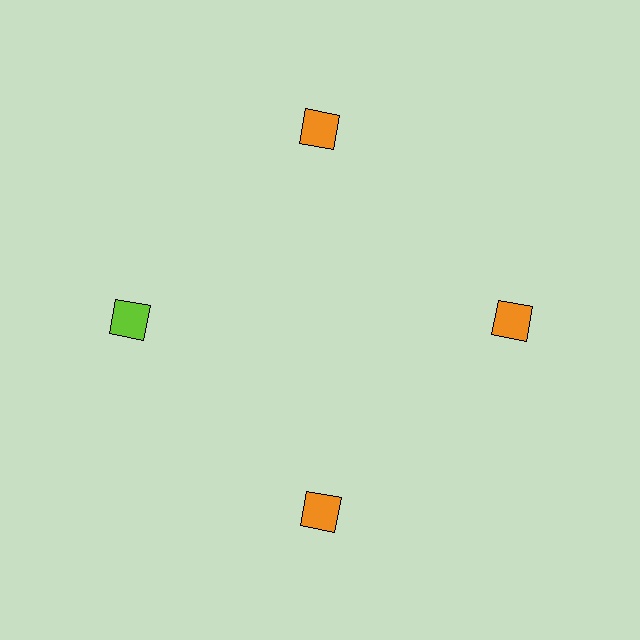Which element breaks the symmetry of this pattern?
The lime diamond at roughly the 9 o'clock position breaks the symmetry. All other shapes are orange diamonds.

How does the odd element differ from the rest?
It has a different color: lime instead of orange.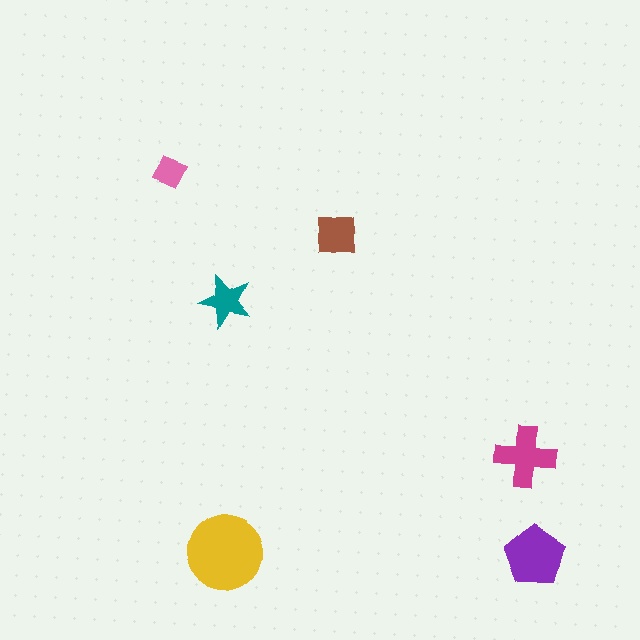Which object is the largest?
The yellow circle.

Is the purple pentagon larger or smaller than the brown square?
Larger.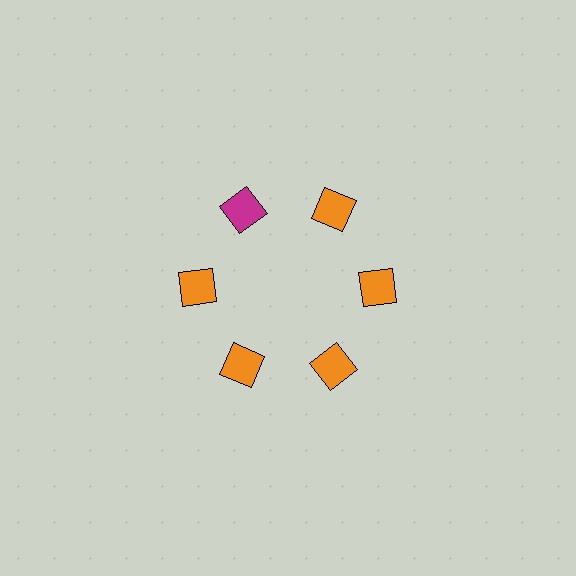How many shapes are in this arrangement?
There are 6 shapes arranged in a ring pattern.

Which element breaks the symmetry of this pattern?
The magenta square at roughly the 11 o'clock position breaks the symmetry. All other shapes are orange squares.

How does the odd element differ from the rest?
It has a different color: magenta instead of orange.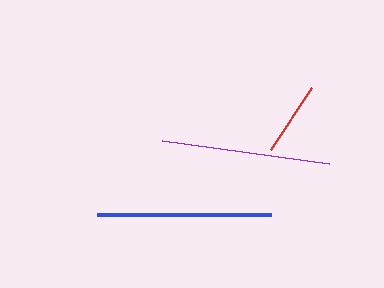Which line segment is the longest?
The blue line is the longest at approximately 174 pixels.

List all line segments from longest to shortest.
From longest to shortest: blue, purple, red.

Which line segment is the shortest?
The red line is the shortest at approximately 74 pixels.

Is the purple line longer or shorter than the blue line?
The blue line is longer than the purple line.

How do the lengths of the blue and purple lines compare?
The blue and purple lines are approximately the same length.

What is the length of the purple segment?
The purple segment is approximately 169 pixels long.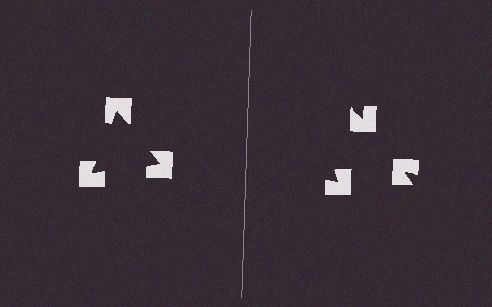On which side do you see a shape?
An illusory triangle appears on the left side. On the right side the wedge cuts are rotated, so no coherent shape forms.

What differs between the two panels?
The notched squares are positioned identically on both sides; only the wedge orientations differ. On the left they align to a triangle; on the right they are misaligned.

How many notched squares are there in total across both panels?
6 — 3 on each side.